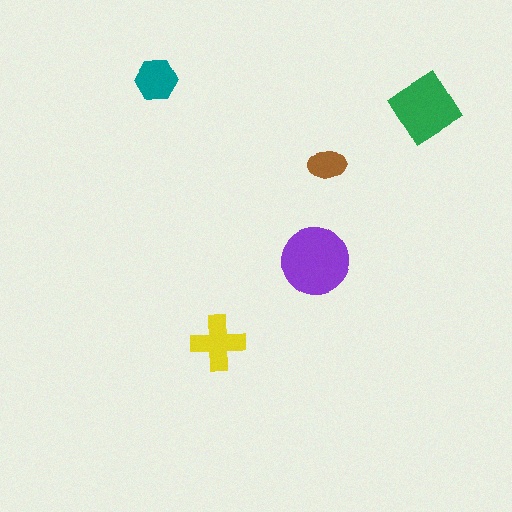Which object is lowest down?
The yellow cross is bottommost.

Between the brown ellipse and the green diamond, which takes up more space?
The green diamond.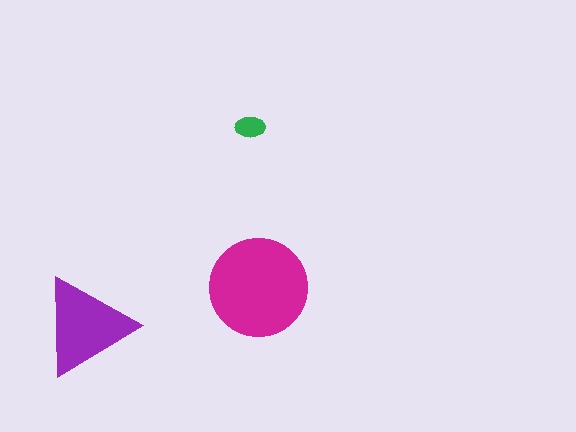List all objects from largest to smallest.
The magenta circle, the purple triangle, the green ellipse.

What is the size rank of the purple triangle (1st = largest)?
2nd.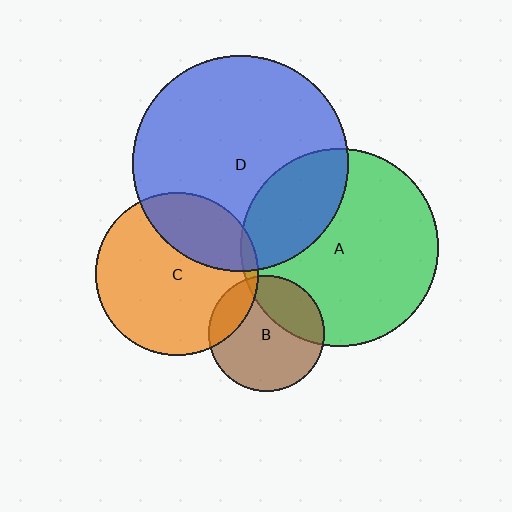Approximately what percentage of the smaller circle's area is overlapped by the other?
Approximately 5%.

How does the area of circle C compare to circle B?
Approximately 2.0 times.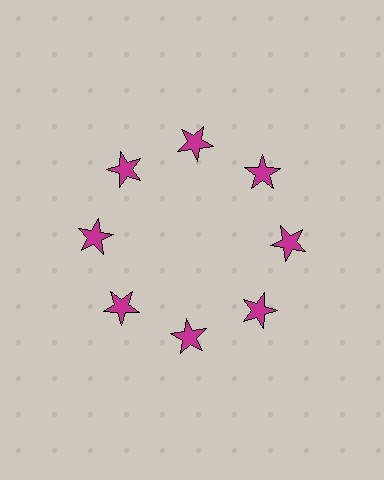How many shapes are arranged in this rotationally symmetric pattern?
There are 8 shapes, arranged in 8 groups of 1.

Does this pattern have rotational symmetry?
Yes, this pattern has 8-fold rotational symmetry. It looks the same after rotating 45 degrees around the center.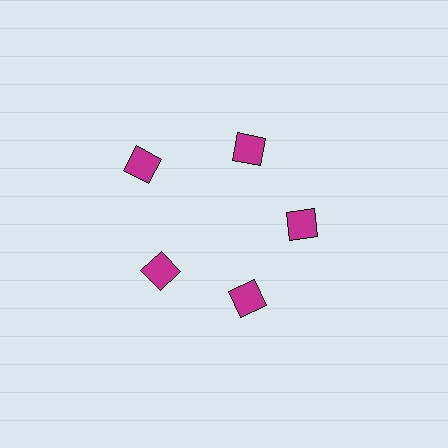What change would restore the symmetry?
The symmetry would be restored by moving it inward, back onto the ring so that all 5 squares sit at equal angles and equal distance from the center.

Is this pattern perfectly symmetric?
No. The 5 magenta squares are arranged in a ring, but one element near the 10 o'clock position is pushed outward from the center, breaking the 5-fold rotational symmetry.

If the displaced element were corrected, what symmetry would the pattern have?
It would have 5-fold rotational symmetry — the pattern would map onto itself every 72 degrees.